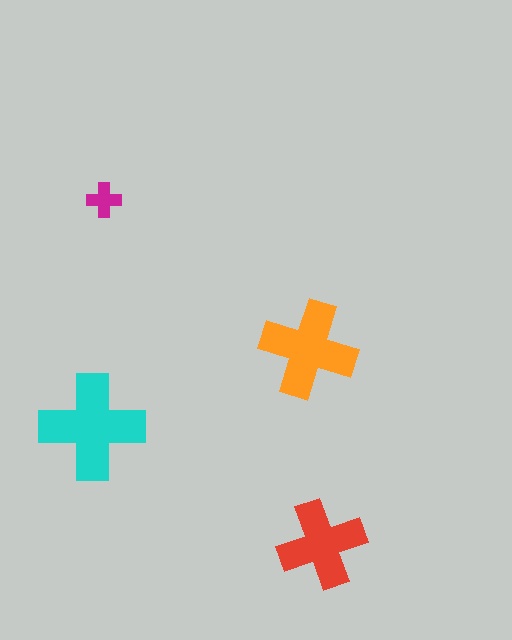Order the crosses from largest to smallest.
the cyan one, the orange one, the red one, the magenta one.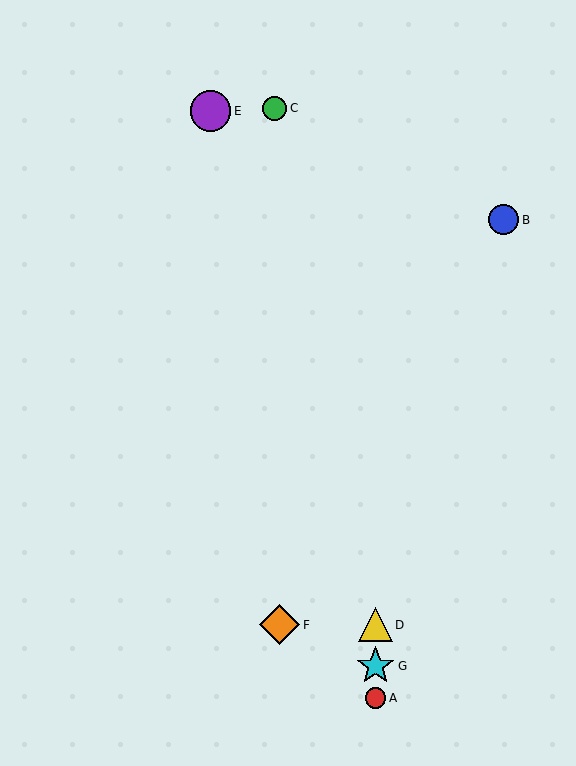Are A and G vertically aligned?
Yes, both are at x≈376.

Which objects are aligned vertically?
Objects A, D, G are aligned vertically.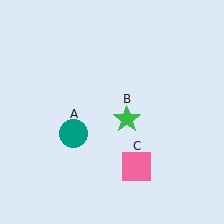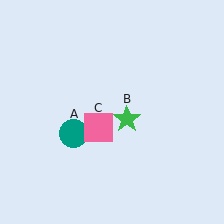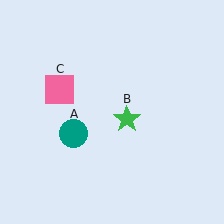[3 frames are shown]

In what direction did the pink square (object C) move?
The pink square (object C) moved up and to the left.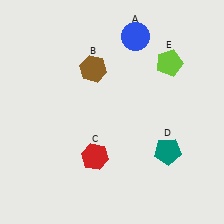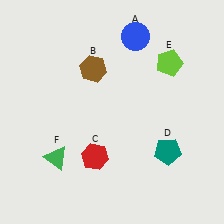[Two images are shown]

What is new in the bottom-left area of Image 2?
A green triangle (F) was added in the bottom-left area of Image 2.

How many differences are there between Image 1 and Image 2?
There is 1 difference between the two images.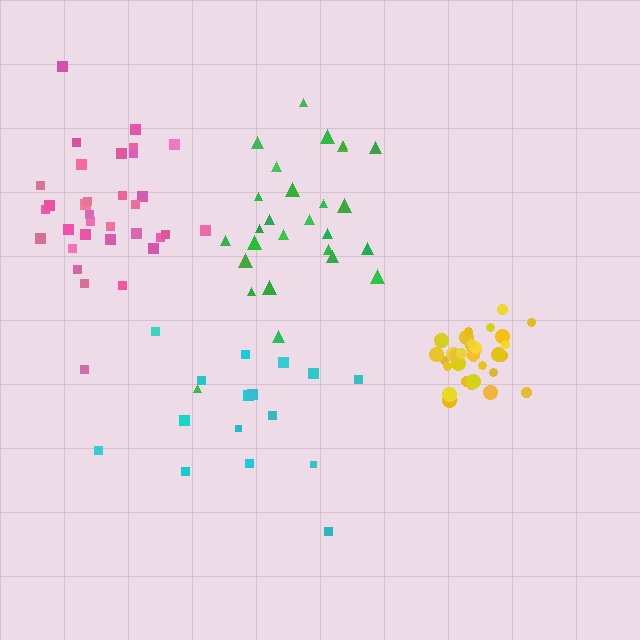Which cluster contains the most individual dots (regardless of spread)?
Pink (33).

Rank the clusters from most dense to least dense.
yellow, pink, green, cyan.